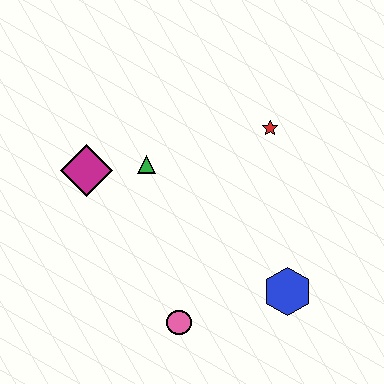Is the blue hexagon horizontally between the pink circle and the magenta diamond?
No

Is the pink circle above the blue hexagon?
No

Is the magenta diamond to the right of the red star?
No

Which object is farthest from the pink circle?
The red star is farthest from the pink circle.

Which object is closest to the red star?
The green triangle is closest to the red star.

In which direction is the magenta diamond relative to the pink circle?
The magenta diamond is above the pink circle.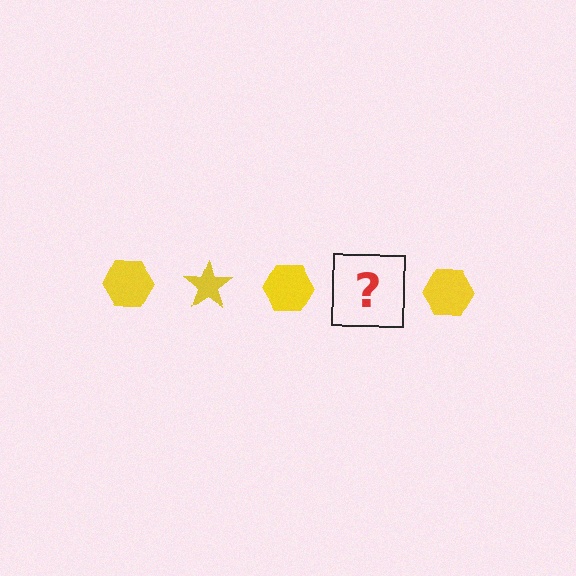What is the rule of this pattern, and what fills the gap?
The rule is that the pattern cycles through hexagon, star shapes in yellow. The gap should be filled with a yellow star.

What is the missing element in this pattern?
The missing element is a yellow star.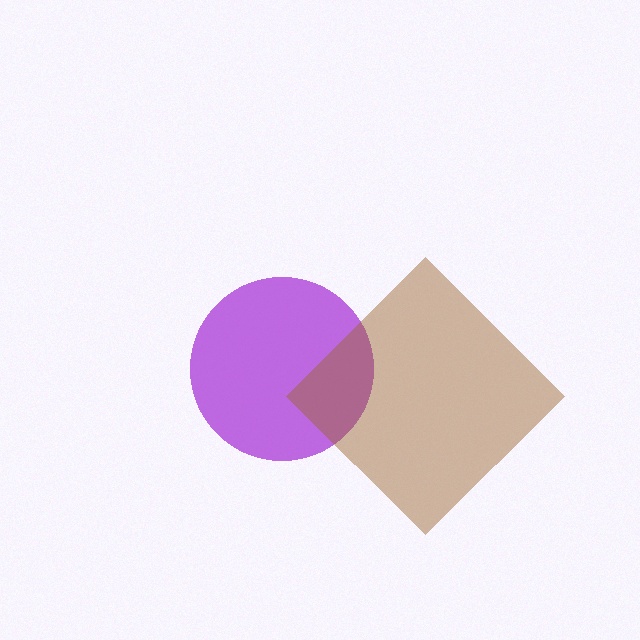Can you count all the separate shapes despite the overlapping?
Yes, there are 2 separate shapes.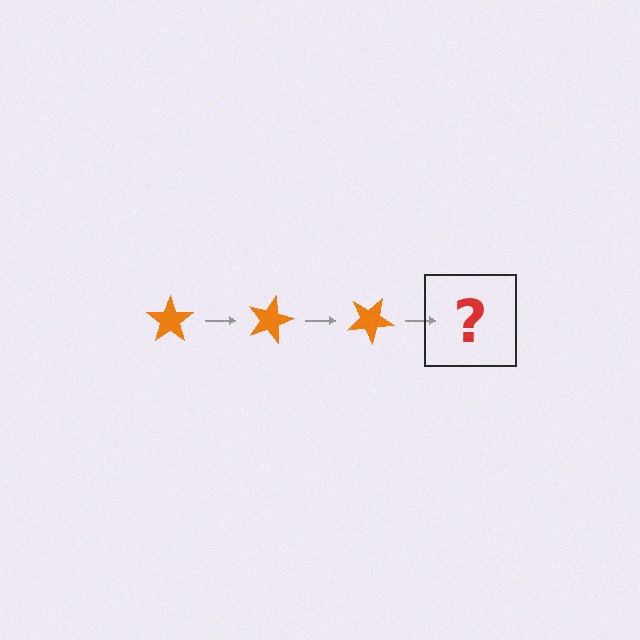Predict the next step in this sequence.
The next step is an orange star rotated 45 degrees.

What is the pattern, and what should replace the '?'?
The pattern is that the star rotates 15 degrees each step. The '?' should be an orange star rotated 45 degrees.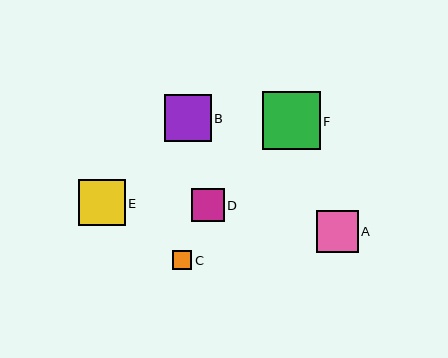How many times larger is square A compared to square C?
Square A is approximately 2.2 times the size of square C.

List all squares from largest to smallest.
From largest to smallest: F, B, E, A, D, C.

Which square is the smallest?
Square C is the smallest with a size of approximately 19 pixels.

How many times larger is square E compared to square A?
Square E is approximately 1.1 times the size of square A.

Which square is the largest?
Square F is the largest with a size of approximately 58 pixels.